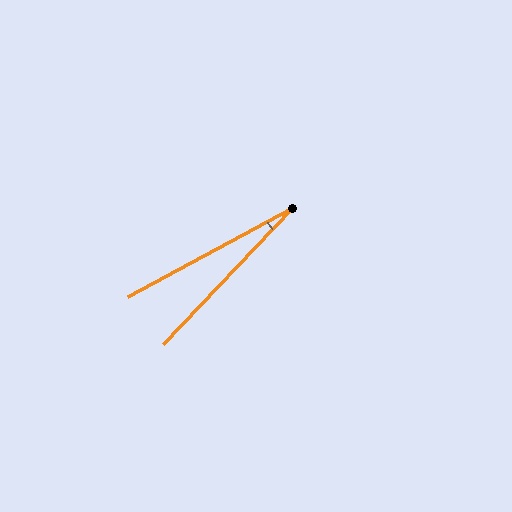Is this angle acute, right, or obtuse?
It is acute.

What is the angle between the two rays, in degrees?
Approximately 18 degrees.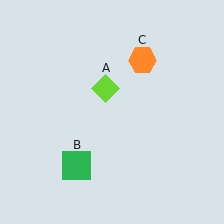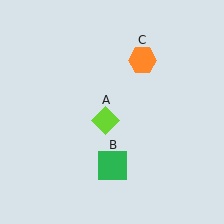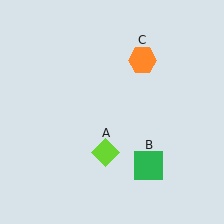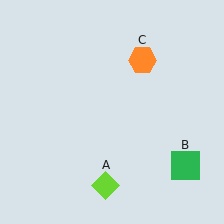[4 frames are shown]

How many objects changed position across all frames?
2 objects changed position: lime diamond (object A), green square (object B).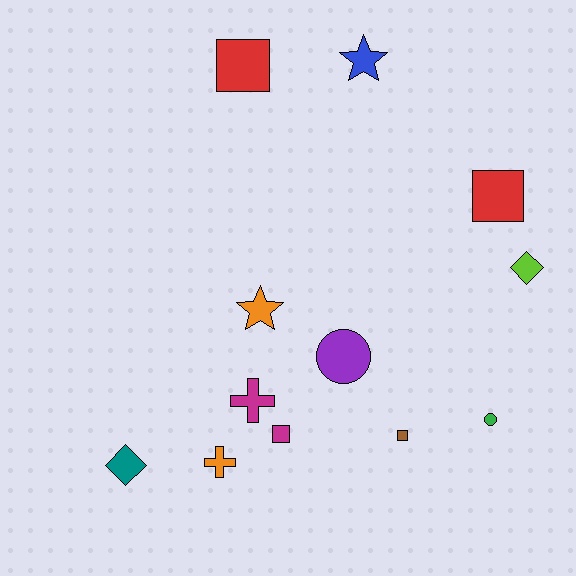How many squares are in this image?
There are 4 squares.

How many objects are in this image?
There are 12 objects.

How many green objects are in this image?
There is 1 green object.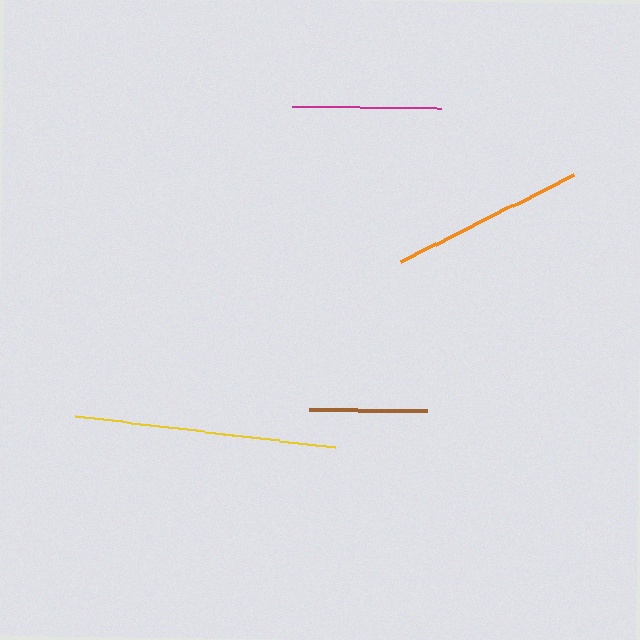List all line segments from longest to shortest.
From longest to shortest: yellow, orange, magenta, brown.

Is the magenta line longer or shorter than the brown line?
The magenta line is longer than the brown line.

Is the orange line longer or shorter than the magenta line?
The orange line is longer than the magenta line.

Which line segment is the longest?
The yellow line is the longest at approximately 263 pixels.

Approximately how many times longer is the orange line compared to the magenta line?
The orange line is approximately 1.3 times the length of the magenta line.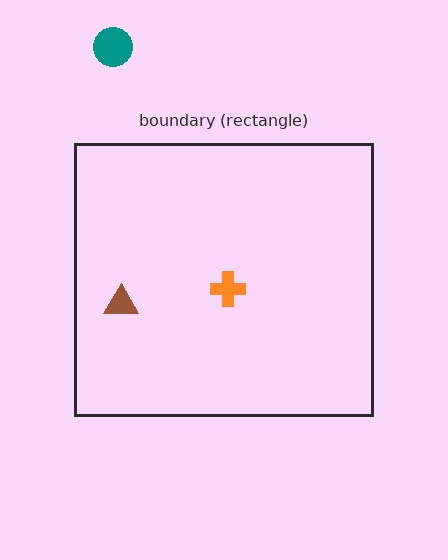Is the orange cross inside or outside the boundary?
Inside.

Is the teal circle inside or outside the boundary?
Outside.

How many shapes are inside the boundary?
2 inside, 1 outside.